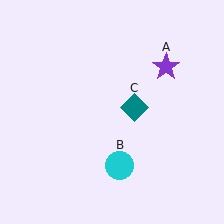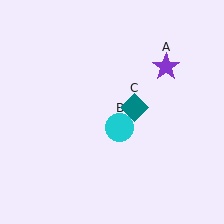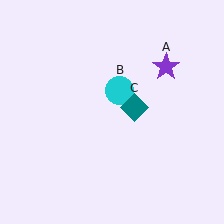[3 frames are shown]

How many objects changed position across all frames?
1 object changed position: cyan circle (object B).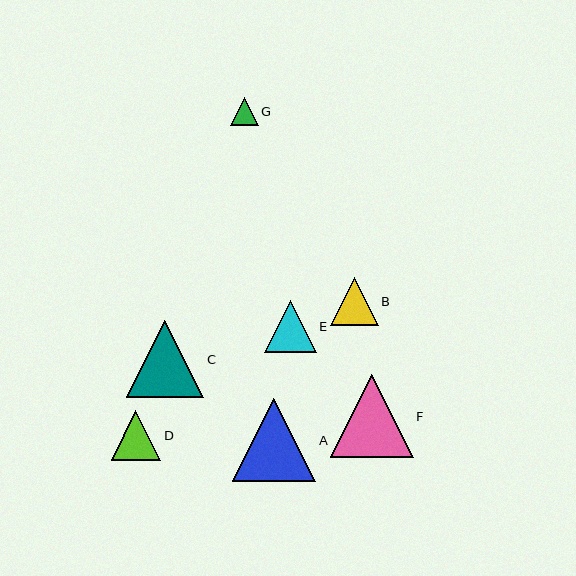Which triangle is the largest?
Triangle A is the largest with a size of approximately 83 pixels.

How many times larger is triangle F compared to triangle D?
Triangle F is approximately 1.7 times the size of triangle D.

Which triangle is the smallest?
Triangle G is the smallest with a size of approximately 28 pixels.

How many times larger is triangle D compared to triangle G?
Triangle D is approximately 1.8 times the size of triangle G.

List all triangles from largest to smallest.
From largest to smallest: A, F, C, E, D, B, G.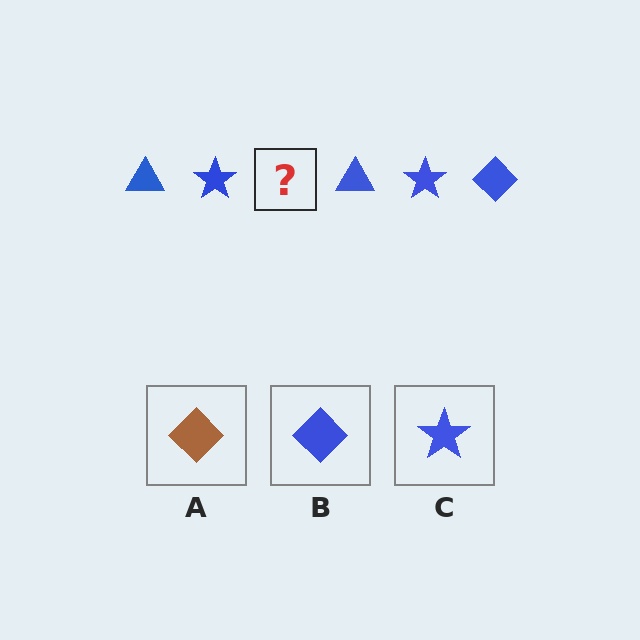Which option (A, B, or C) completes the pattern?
B.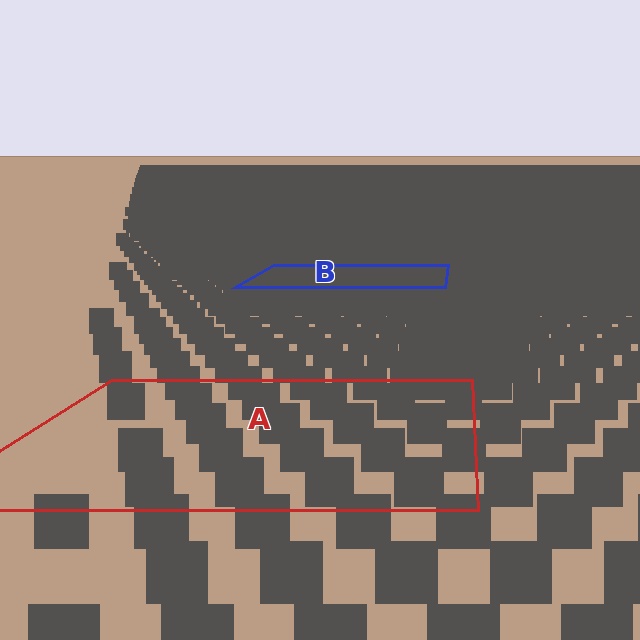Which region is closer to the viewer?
Region A is closer. The texture elements there are larger and more spread out.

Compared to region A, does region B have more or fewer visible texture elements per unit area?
Region B has more texture elements per unit area — they are packed more densely because it is farther away.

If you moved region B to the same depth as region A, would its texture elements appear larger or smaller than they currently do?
They would appear larger. At a closer depth, the same texture elements are projected at a bigger on-screen size.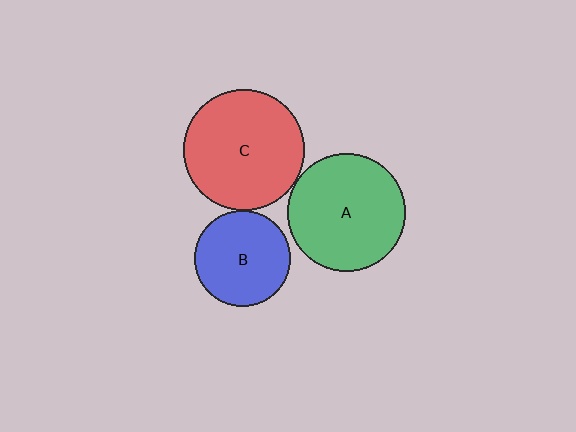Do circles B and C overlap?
Yes.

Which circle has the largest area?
Circle C (red).